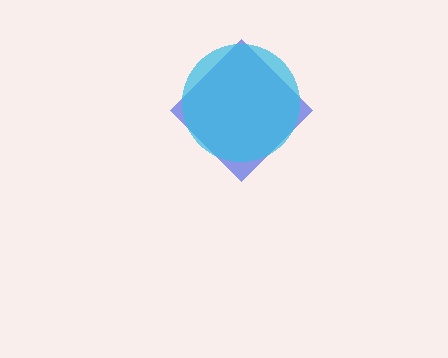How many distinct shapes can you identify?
There are 2 distinct shapes: a blue diamond, a cyan circle.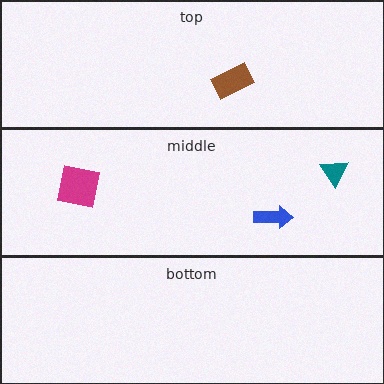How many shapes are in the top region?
1.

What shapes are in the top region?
The brown rectangle.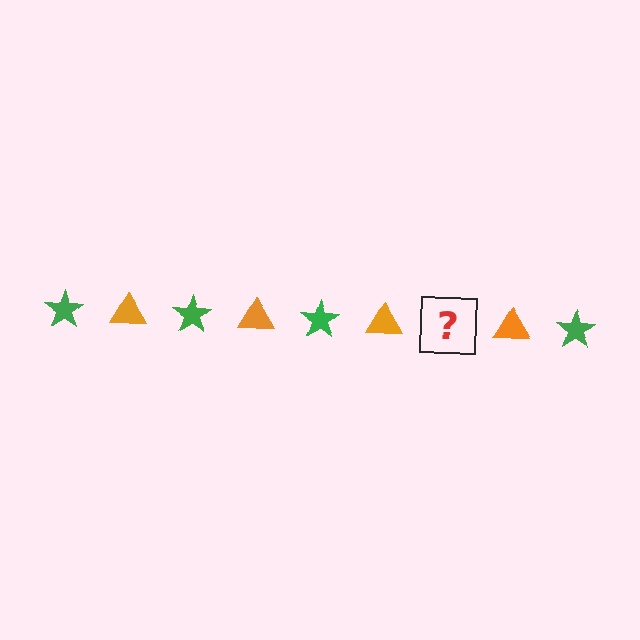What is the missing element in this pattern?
The missing element is a green star.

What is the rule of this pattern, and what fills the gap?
The rule is that the pattern alternates between green star and orange triangle. The gap should be filled with a green star.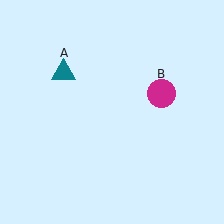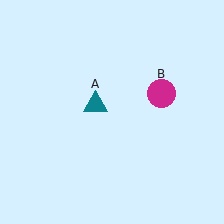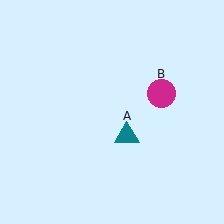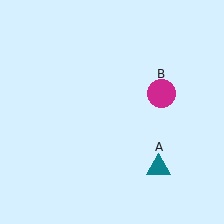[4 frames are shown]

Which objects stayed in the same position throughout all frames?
Magenta circle (object B) remained stationary.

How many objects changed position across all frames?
1 object changed position: teal triangle (object A).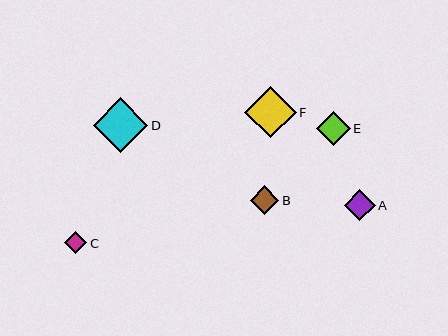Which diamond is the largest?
Diamond D is the largest with a size of approximately 54 pixels.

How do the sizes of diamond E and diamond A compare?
Diamond E and diamond A are approximately the same size.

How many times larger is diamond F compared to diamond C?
Diamond F is approximately 2.3 times the size of diamond C.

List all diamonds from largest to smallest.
From largest to smallest: D, F, E, A, B, C.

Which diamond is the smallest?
Diamond C is the smallest with a size of approximately 22 pixels.